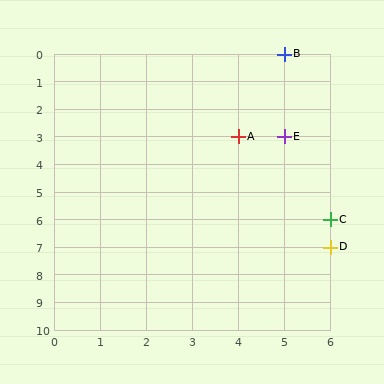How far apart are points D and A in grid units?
Points D and A are 2 columns and 4 rows apart (about 4.5 grid units diagonally).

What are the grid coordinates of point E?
Point E is at grid coordinates (5, 3).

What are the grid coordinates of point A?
Point A is at grid coordinates (4, 3).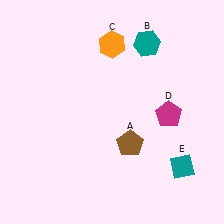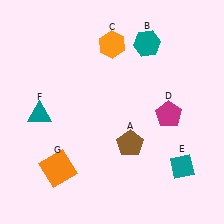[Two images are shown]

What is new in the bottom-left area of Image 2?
An orange square (G) was added in the bottom-left area of Image 2.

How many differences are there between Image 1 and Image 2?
There are 2 differences between the two images.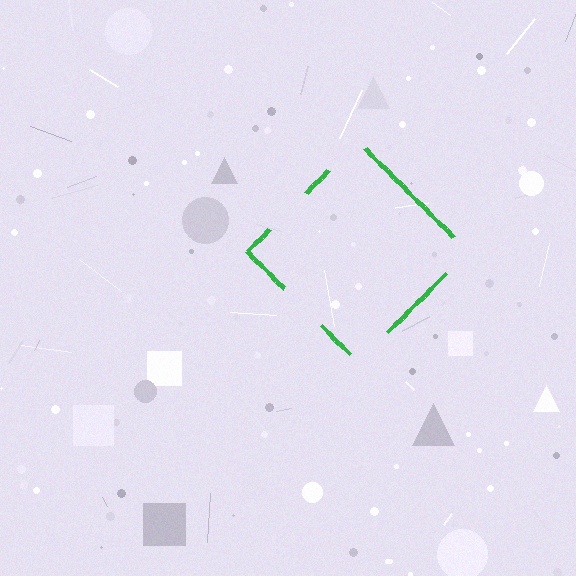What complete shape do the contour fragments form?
The contour fragments form a diamond.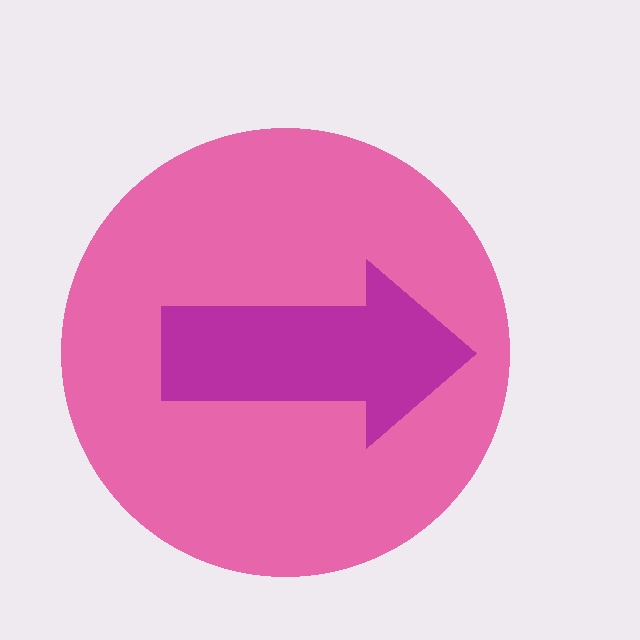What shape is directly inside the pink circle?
The magenta arrow.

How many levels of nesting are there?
2.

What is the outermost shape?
The pink circle.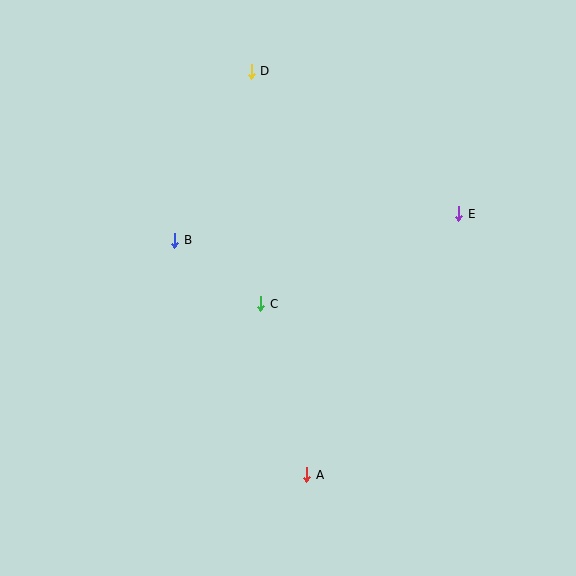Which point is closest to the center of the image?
Point C at (261, 304) is closest to the center.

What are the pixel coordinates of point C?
Point C is at (261, 304).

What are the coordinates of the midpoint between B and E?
The midpoint between B and E is at (317, 227).